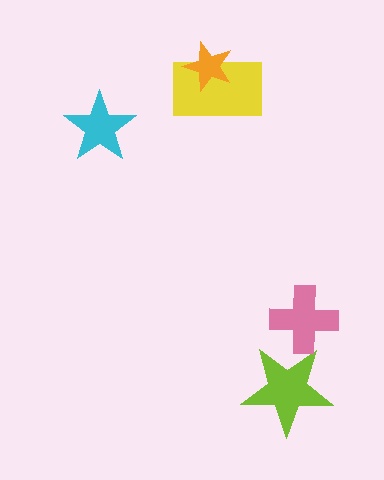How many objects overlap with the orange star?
1 object overlaps with the orange star.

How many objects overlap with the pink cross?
1 object overlaps with the pink cross.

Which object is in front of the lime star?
The pink cross is in front of the lime star.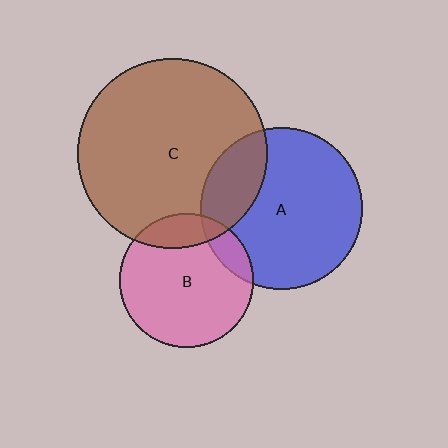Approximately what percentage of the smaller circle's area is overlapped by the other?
Approximately 25%.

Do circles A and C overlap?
Yes.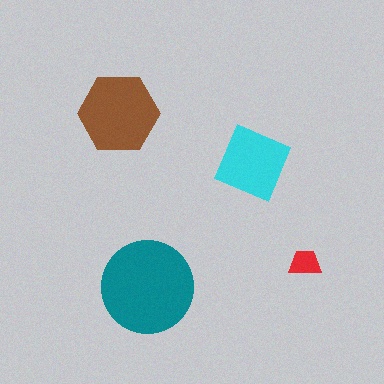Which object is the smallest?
The red trapezoid.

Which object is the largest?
The teal circle.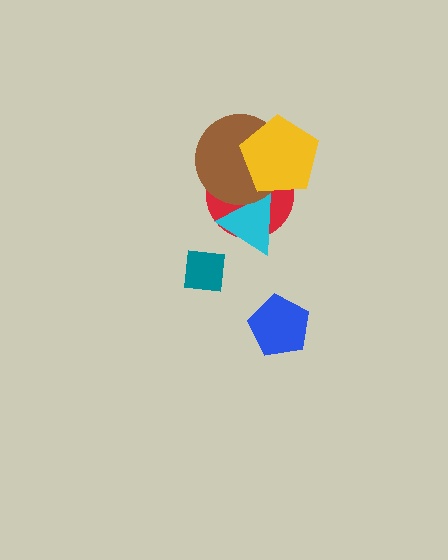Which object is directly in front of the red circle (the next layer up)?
The cyan triangle is directly in front of the red circle.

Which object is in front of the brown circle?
The yellow pentagon is in front of the brown circle.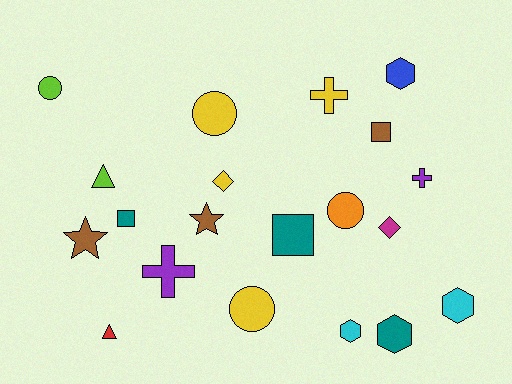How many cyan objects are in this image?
There are 2 cyan objects.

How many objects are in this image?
There are 20 objects.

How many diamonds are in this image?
There are 2 diamonds.